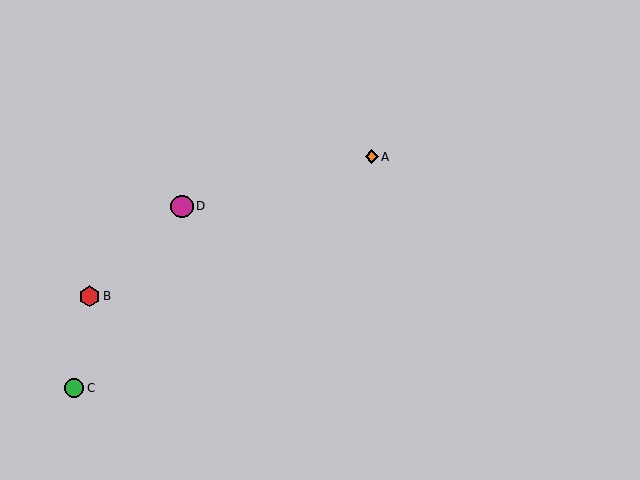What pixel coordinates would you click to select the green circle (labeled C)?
Click at (74, 388) to select the green circle C.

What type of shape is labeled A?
Shape A is an orange diamond.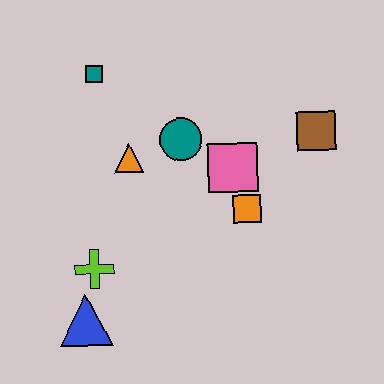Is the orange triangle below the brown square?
Yes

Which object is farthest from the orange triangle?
The brown square is farthest from the orange triangle.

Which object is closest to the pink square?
The orange square is closest to the pink square.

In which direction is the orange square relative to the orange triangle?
The orange square is to the right of the orange triangle.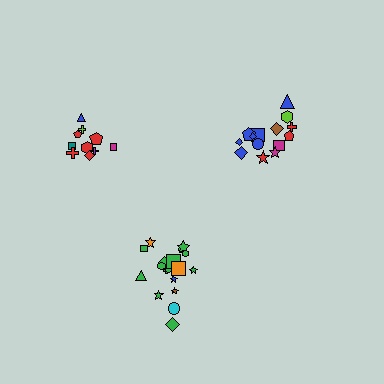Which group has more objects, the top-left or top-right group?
The top-right group.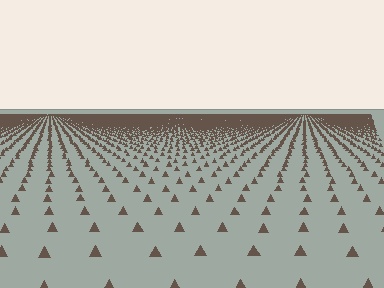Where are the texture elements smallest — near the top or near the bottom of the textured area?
Near the top.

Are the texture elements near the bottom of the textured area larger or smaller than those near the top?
Larger. Near the bottom, elements are closer to the viewer and appear at a bigger on-screen size.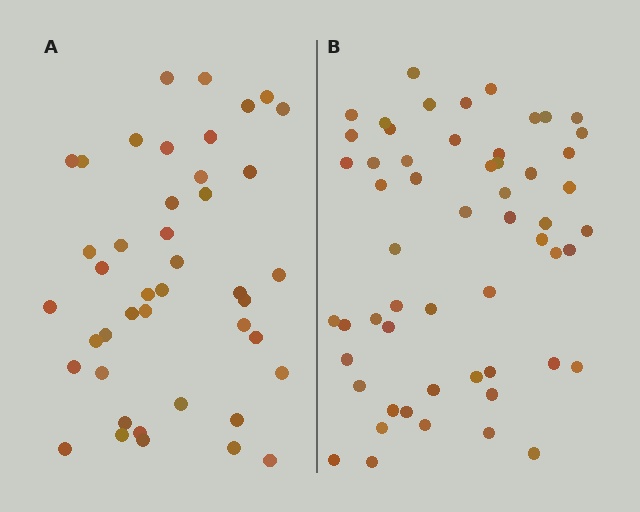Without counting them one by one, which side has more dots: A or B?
Region B (the right region) has more dots.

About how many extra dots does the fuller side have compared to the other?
Region B has approximately 15 more dots than region A.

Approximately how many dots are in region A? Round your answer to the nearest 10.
About 40 dots. (The exact count is 43, which rounds to 40.)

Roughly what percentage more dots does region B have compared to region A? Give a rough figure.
About 30% more.